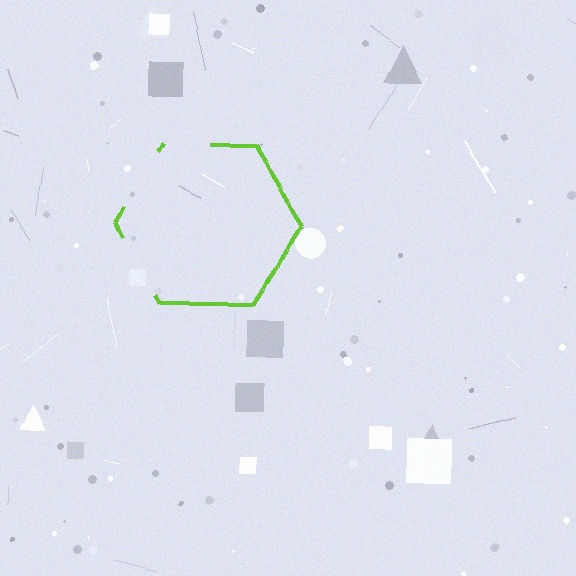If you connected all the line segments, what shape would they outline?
They would outline a hexagon.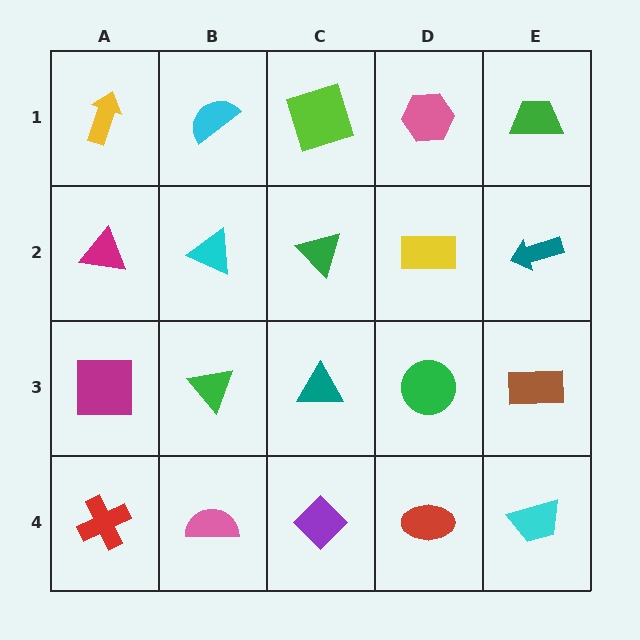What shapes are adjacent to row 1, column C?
A green triangle (row 2, column C), a cyan semicircle (row 1, column B), a pink hexagon (row 1, column D).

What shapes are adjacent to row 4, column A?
A magenta square (row 3, column A), a pink semicircle (row 4, column B).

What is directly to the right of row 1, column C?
A pink hexagon.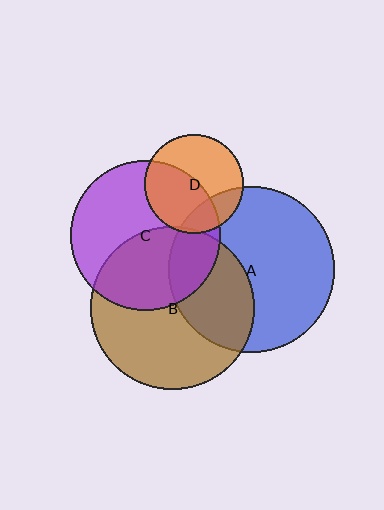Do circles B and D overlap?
Yes.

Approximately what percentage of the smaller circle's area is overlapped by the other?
Approximately 5%.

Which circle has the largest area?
Circle A (blue).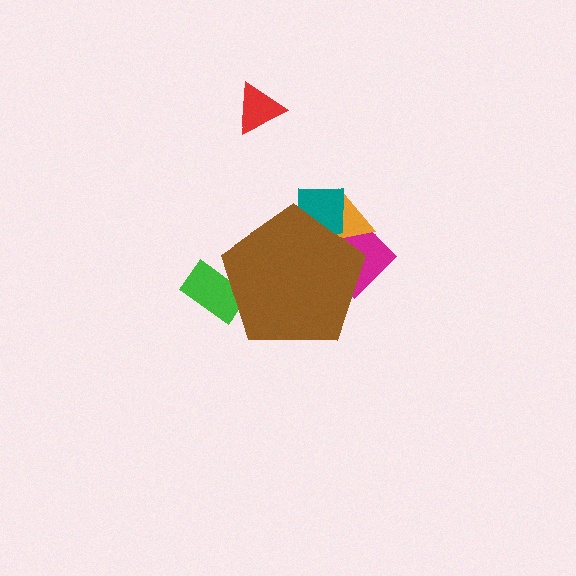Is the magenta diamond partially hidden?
Yes, the magenta diamond is partially hidden behind the brown pentagon.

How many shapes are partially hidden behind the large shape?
5 shapes are partially hidden.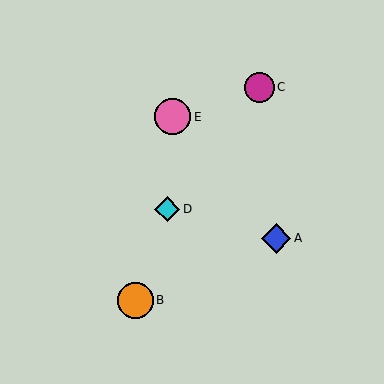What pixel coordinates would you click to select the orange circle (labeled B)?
Click at (135, 300) to select the orange circle B.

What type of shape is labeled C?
Shape C is a magenta circle.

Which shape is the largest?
The pink circle (labeled E) is the largest.